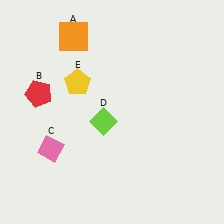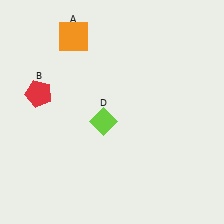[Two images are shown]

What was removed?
The yellow pentagon (E), the pink diamond (C) were removed in Image 2.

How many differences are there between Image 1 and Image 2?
There are 2 differences between the two images.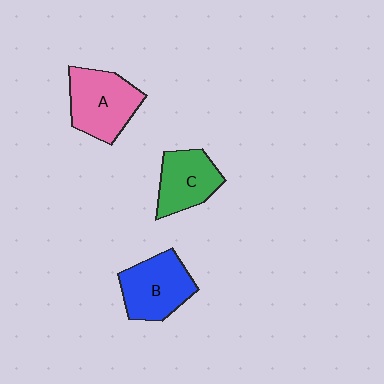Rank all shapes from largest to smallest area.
From largest to smallest: A (pink), B (blue), C (green).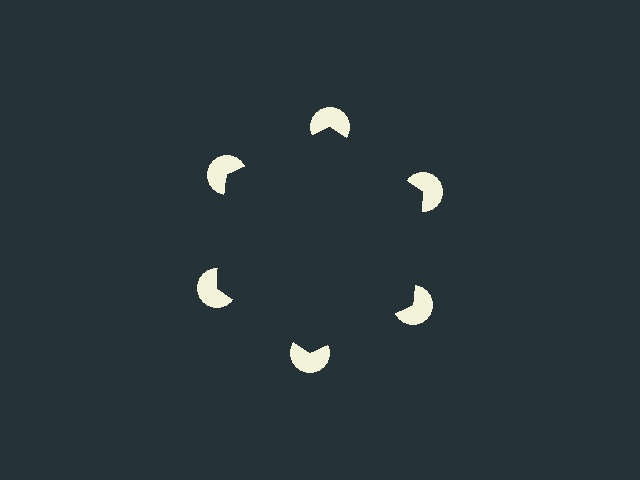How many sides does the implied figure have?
6 sides.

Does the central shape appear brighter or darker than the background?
It typically appears slightly darker than the background, even though no actual brightness change is drawn.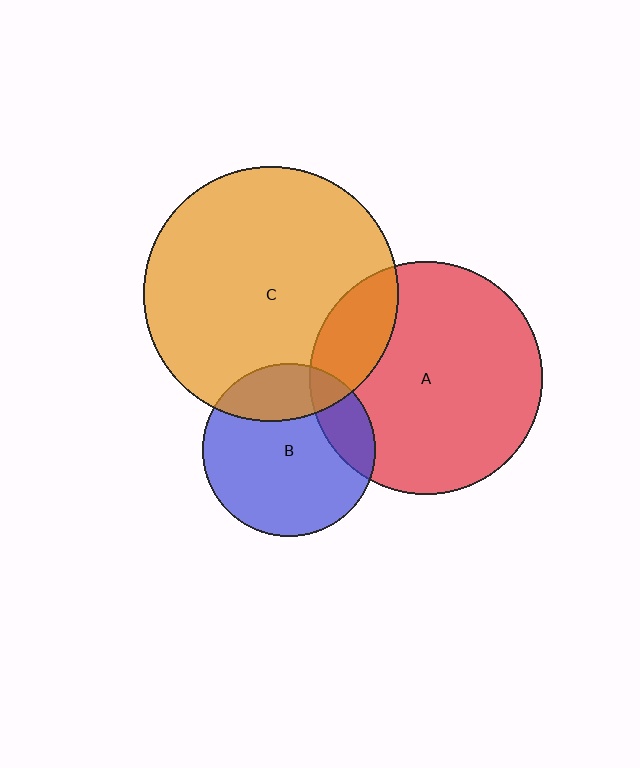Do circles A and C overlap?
Yes.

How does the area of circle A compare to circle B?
Approximately 1.8 times.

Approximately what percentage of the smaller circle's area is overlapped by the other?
Approximately 20%.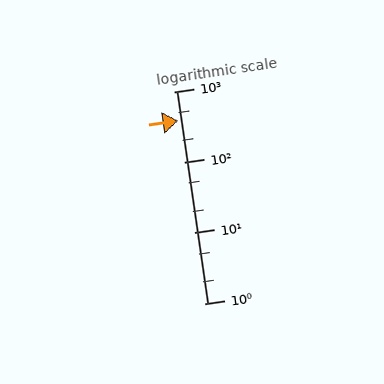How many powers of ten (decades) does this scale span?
The scale spans 3 decades, from 1 to 1000.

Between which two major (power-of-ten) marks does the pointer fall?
The pointer is between 100 and 1000.